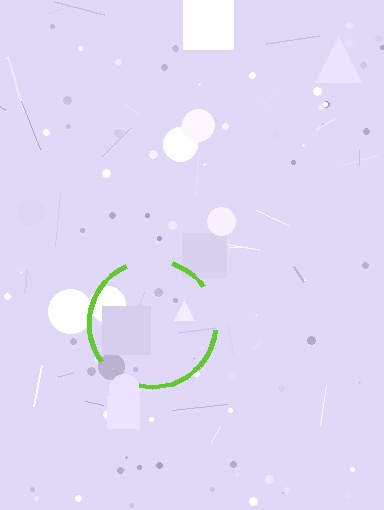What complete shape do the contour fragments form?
The contour fragments form a circle.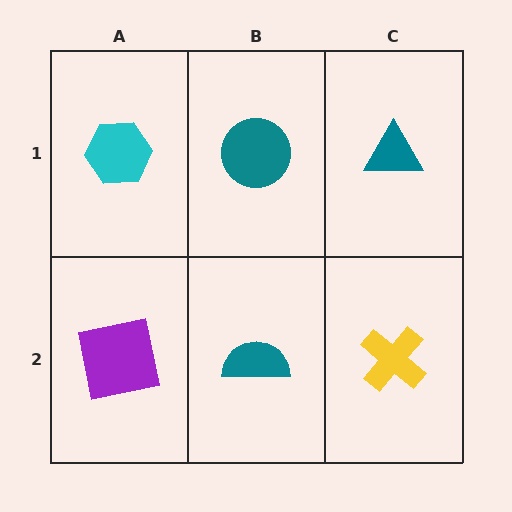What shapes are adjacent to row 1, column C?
A yellow cross (row 2, column C), a teal circle (row 1, column B).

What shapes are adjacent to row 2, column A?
A cyan hexagon (row 1, column A), a teal semicircle (row 2, column B).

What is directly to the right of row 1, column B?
A teal triangle.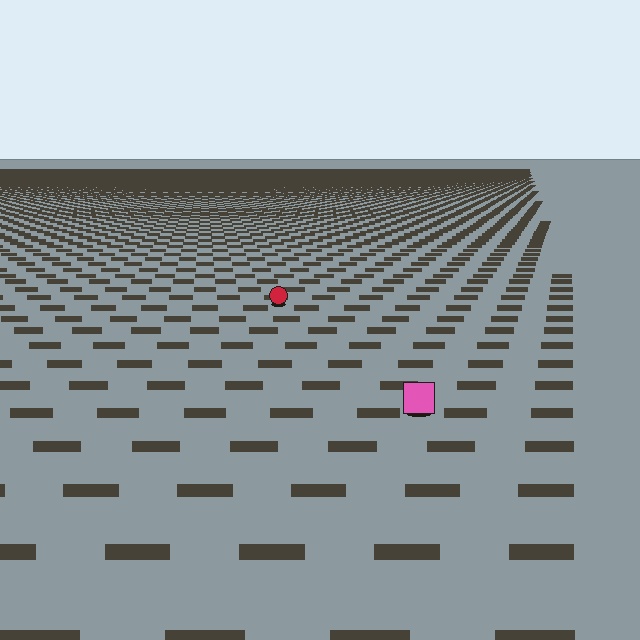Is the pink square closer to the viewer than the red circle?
Yes. The pink square is closer — you can tell from the texture gradient: the ground texture is coarser near it.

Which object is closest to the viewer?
The pink square is closest. The texture marks near it are larger and more spread out.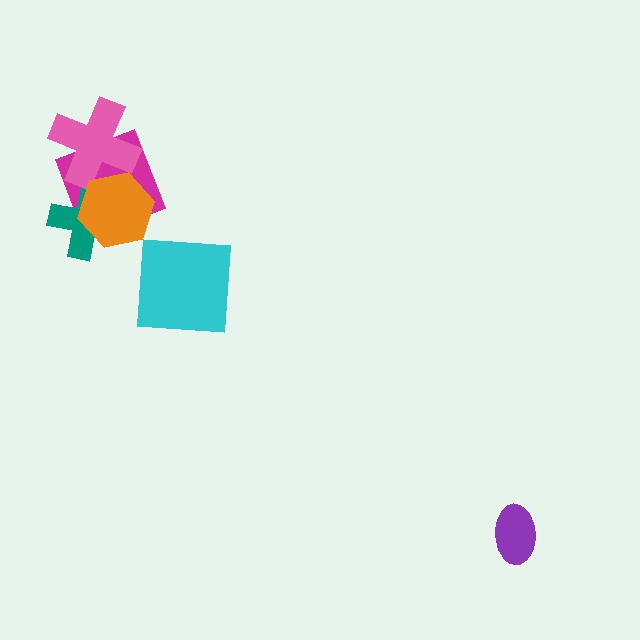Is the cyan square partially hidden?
No, no other shape covers it.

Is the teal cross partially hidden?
Yes, it is partially covered by another shape.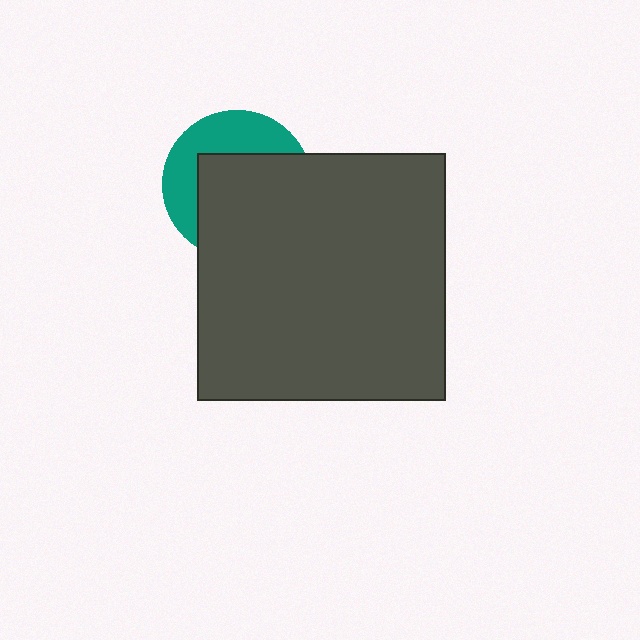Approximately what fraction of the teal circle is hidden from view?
Roughly 61% of the teal circle is hidden behind the dark gray square.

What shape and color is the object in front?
The object in front is a dark gray square.